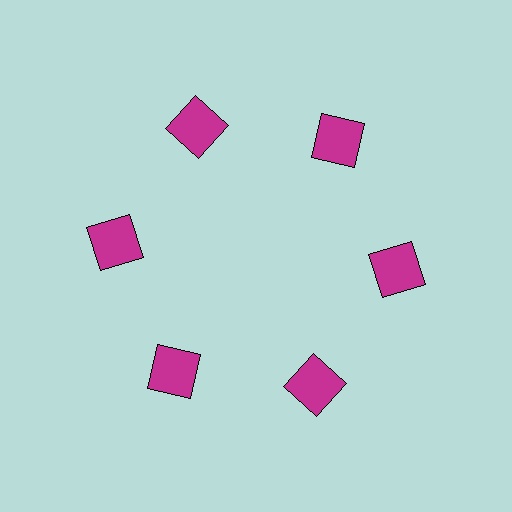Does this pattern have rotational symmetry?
Yes, this pattern has 6-fold rotational symmetry. It looks the same after rotating 60 degrees around the center.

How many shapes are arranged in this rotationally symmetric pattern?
There are 6 shapes, arranged in 6 groups of 1.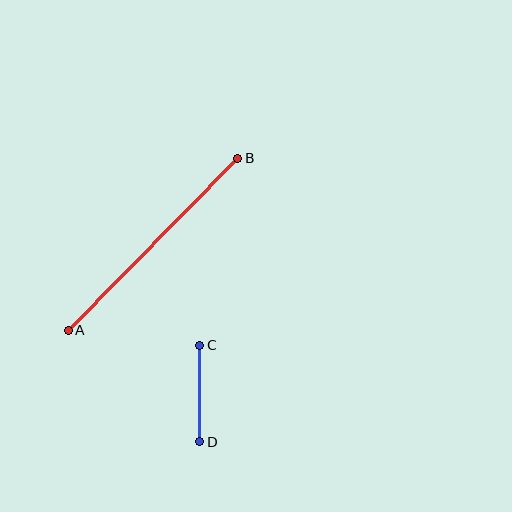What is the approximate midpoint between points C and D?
The midpoint is at approximately (200, 394) pixels.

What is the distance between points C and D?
The distance is approximately 96 pixels.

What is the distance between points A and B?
The distance is approximately 242 pixels.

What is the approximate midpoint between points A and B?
The midpoint is at approximately (153, 244) pixels.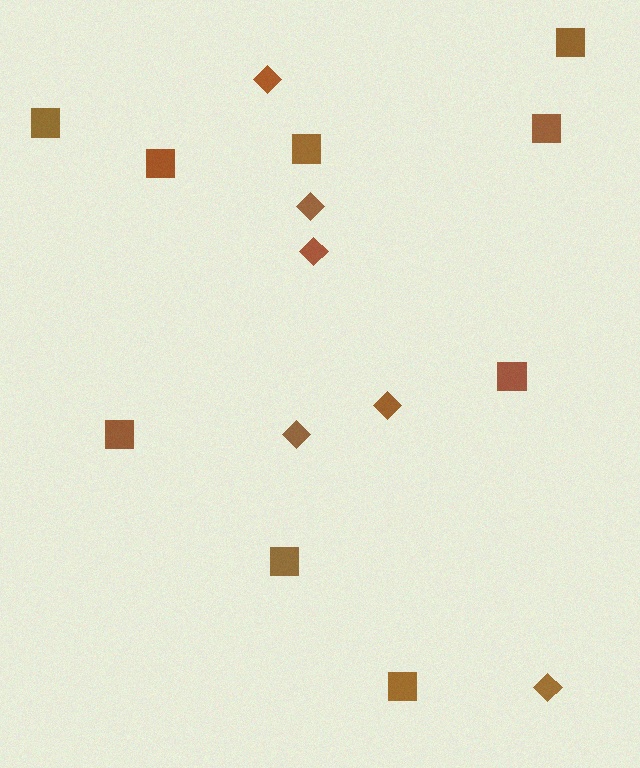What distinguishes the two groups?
There are 2 groups: one group of diamonds (6) and one group of squares (9).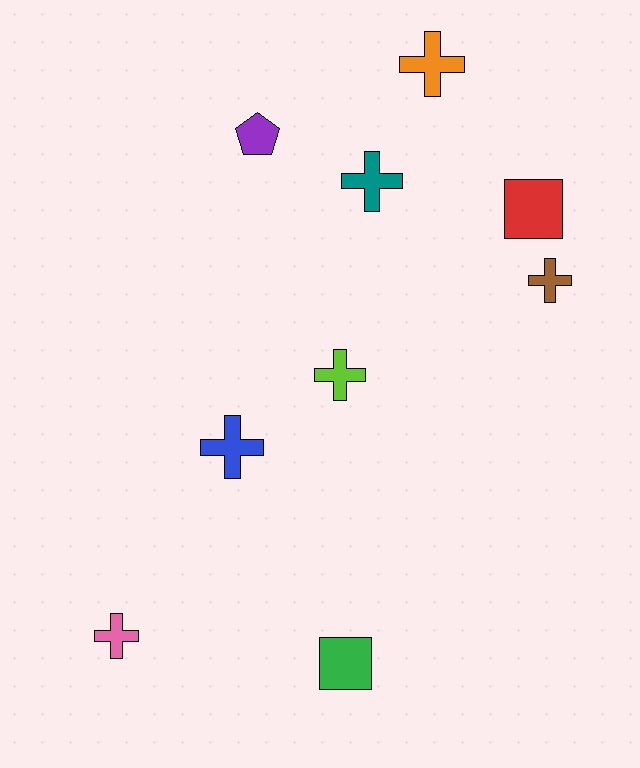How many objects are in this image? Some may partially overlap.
There are 9 objects.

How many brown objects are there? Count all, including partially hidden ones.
There is 1 brown object.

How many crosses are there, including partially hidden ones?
There are 6 crosses.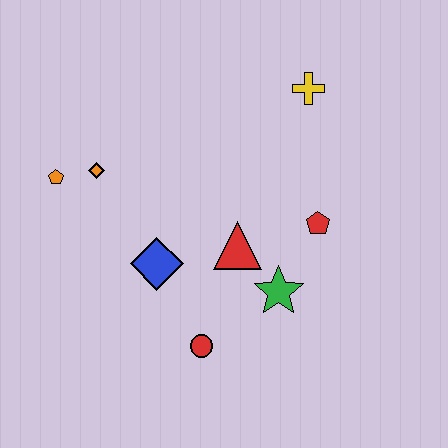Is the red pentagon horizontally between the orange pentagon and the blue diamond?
No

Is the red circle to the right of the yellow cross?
No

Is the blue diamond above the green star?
Yes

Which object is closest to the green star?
The red triangle is closest to the green star.